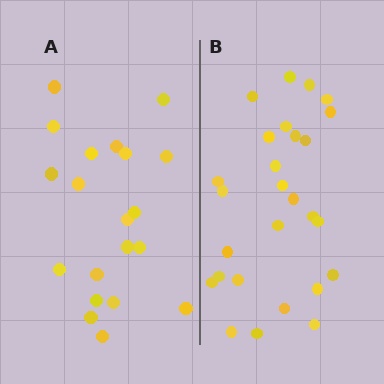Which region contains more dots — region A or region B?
Region B (the right region) has more dots.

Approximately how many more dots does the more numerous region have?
Region B has roughly 8 or so more dots than region A.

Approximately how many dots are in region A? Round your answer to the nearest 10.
About 20 dots.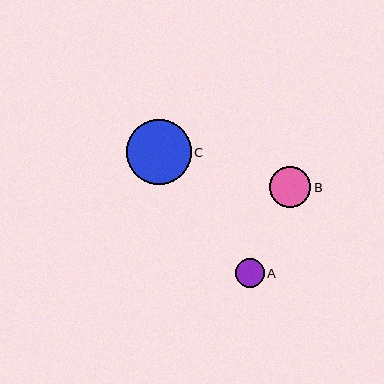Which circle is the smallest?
Circle A is the smallest with a size of approximately 29 pixels.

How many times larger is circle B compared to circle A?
Circle B is approximately 1.4 times the size of circle A.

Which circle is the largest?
Circle C is the largest with a size of approximately 65 pixels.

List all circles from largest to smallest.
From largest to smallest: C, B, A.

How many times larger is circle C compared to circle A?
Circle C is approximately 2.3 times the size of circle A.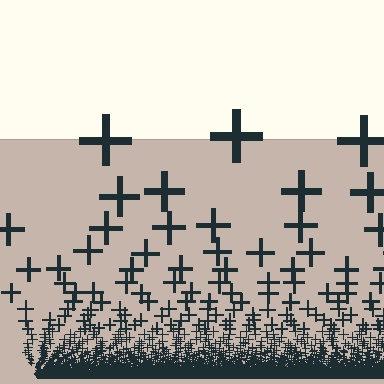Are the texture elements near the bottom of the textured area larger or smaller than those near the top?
Smaller. The gradient is inverted — elements near the bottom are smaller and denser.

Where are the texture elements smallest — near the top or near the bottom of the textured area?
Near the bottom.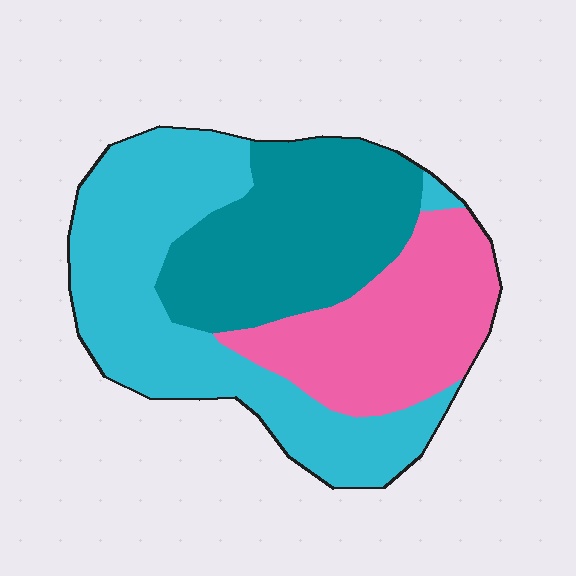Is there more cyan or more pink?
Cyan.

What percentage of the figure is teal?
Teal covers around 30% of the figure.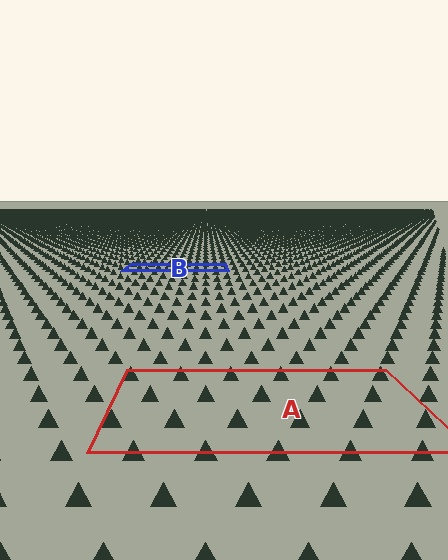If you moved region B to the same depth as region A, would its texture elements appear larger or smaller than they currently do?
They would appear larger. At a closer depth, the same texture elements are projected at a bigger on-screen size.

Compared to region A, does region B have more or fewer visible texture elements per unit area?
Region B has more texture elements per unit area — they are packed more densely because it is farther away.